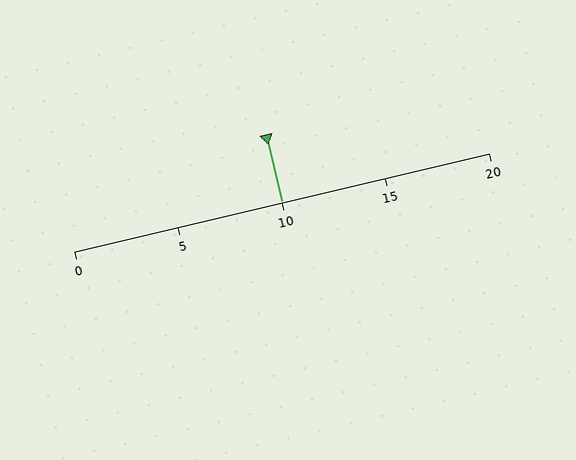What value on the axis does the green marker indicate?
The marker indicates approximately 10.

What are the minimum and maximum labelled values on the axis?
The axis runs from 0 to 20.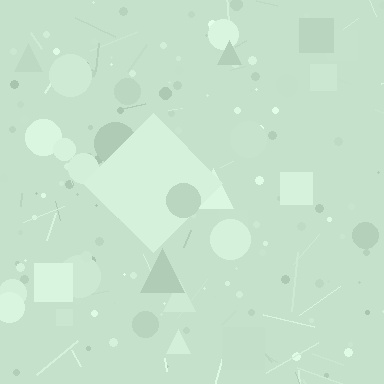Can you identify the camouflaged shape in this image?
The camouflaged shape is a diamond.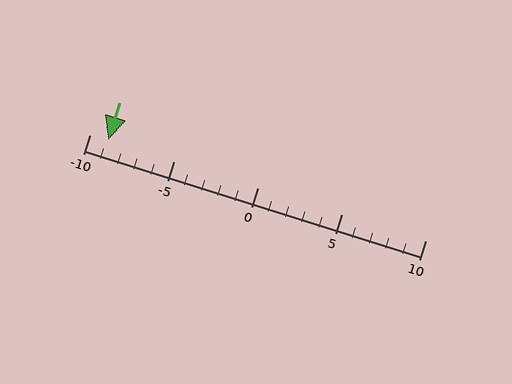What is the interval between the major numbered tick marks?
The major tick marks are spaced 5 units apart.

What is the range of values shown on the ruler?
The ruler shows values from -10 to 10.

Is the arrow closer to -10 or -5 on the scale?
The arrow is closer to -10.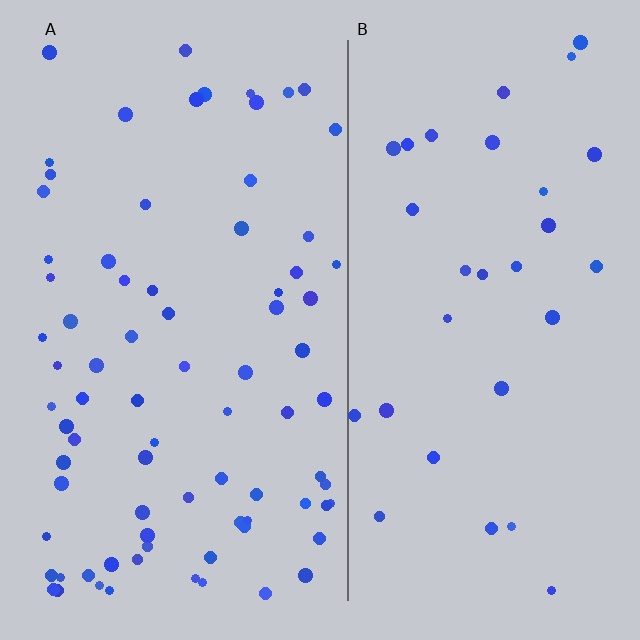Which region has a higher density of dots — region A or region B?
A (the left).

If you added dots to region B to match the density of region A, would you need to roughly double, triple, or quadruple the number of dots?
Approximately triple.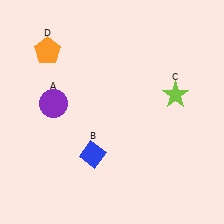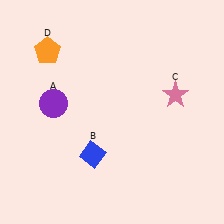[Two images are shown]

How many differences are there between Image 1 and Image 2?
There is 1 difference between the two images.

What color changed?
The star (C) changed from lime in Image 1 to pink in Image 2.